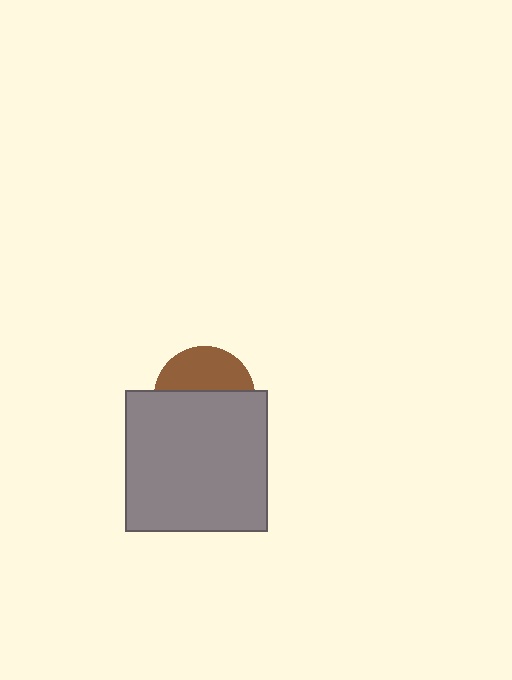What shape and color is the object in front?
The object in front is a gray square.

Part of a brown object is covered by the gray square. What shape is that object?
It is a circle.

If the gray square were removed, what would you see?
You would see the complete brown circle.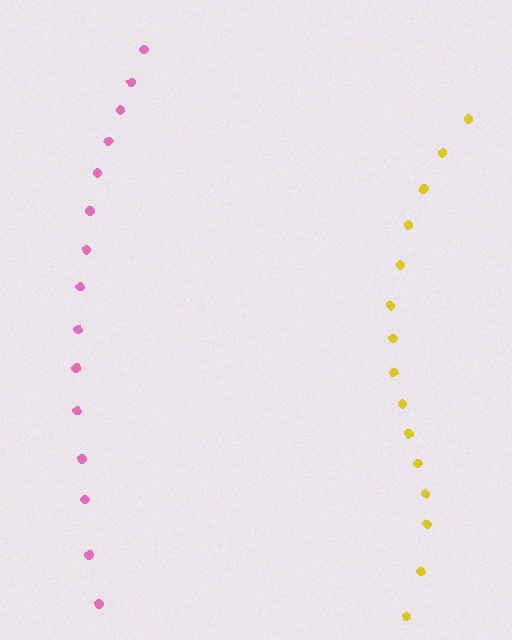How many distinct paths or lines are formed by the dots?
There are 2 distinct paths.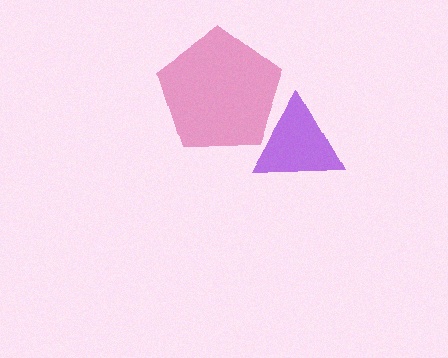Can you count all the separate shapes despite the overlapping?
Yes, there are 2 separate shapes.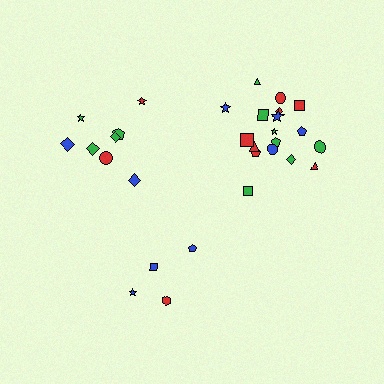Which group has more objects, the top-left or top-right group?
The top-right group.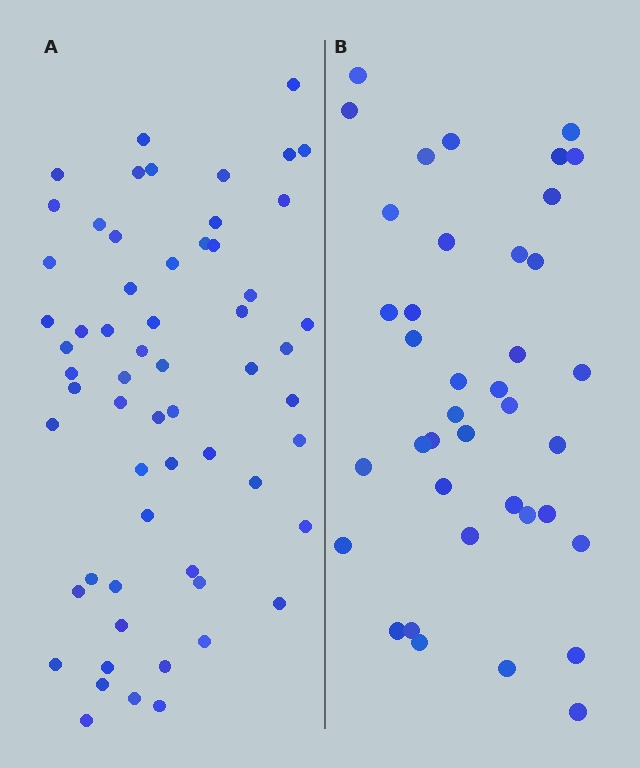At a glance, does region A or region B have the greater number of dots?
Region A (the left region) has more dots.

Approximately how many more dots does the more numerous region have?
Region A has approximately 20 more dots than region B.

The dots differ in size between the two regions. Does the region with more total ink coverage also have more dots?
No. Region B has more total ink coverage because its dots are larger, but region A actually contains more individual dots. Total area can be misleading — the number of items is what matters here.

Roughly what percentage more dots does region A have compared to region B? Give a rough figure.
About 55% more.